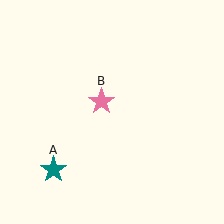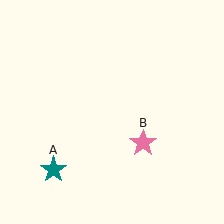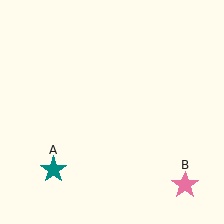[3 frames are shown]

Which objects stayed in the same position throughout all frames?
Teal star (object A) remained stationary.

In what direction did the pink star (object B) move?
The pink star (object B) moved down and to the right.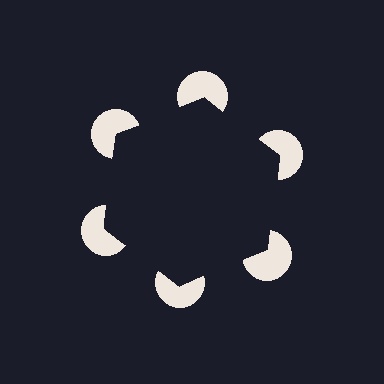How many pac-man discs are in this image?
There are 6 — one at each vertex of the illusory hexagon.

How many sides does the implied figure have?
6 sides.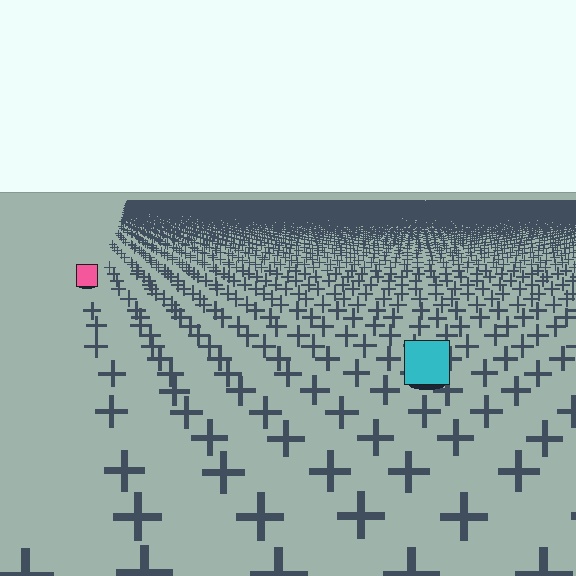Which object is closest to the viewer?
The cyan square is closest. The texture marks near it are larger and more spread out.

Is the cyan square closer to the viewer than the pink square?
Yes. The cyan square is closer — you can tell from the texture gradient: the ground texture is coarser near it.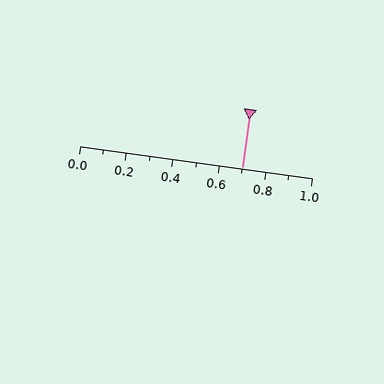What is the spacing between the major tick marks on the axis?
The major ticks are spaced 0.2 apart.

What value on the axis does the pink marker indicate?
The marker indicates approximately 0.7.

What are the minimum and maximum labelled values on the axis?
The axis runs from 0.0 to 1.0.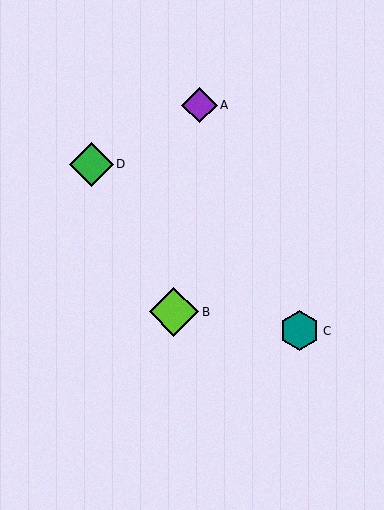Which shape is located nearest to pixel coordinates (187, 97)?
The purple diamond (labeled A) at (199, 105) is nearest to that location.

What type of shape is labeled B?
Shape B is a lime diamond.